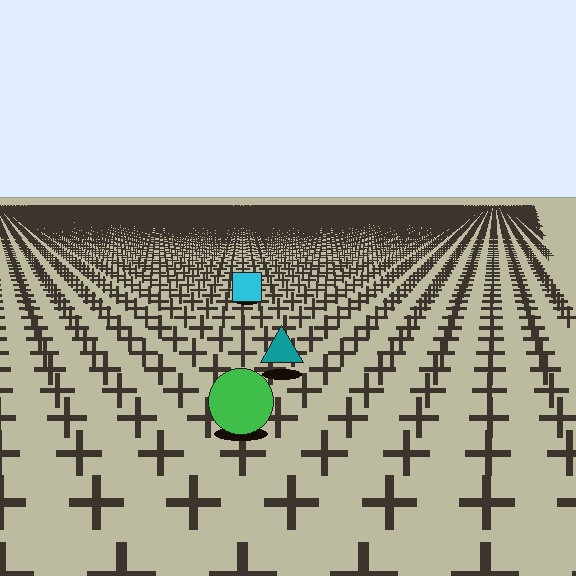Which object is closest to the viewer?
The green circle is closest. The texture marks near it are larger and more spread out.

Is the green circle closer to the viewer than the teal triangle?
Yes. The green circle is closer — you can tell from the texture gradient: the ground texture is coarser near it.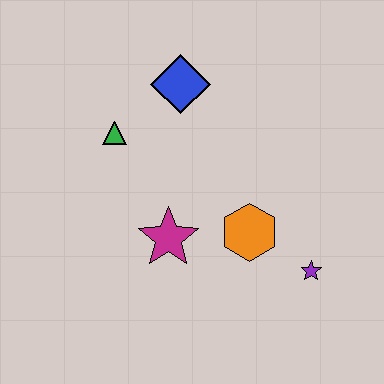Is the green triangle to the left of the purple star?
Yes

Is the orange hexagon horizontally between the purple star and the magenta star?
Yes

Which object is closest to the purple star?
The orange hexagon is closest to the purple star.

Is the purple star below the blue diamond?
Yes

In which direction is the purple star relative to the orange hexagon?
The purple star is to the right of the orange hexagon.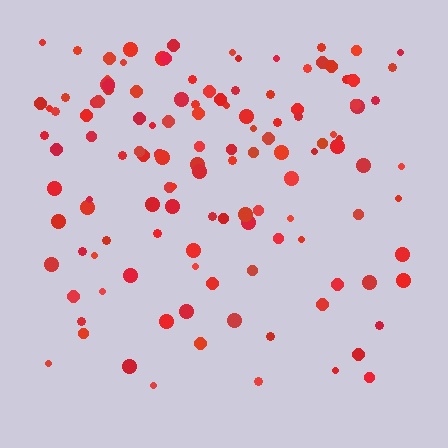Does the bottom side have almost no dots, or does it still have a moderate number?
Still a moderate number, just noticeably fewer than the top.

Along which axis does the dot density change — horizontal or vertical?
Vertical.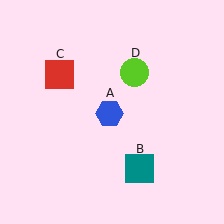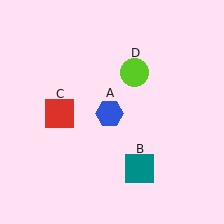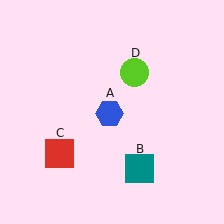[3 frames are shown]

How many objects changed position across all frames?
1 object changed position: red square (object C).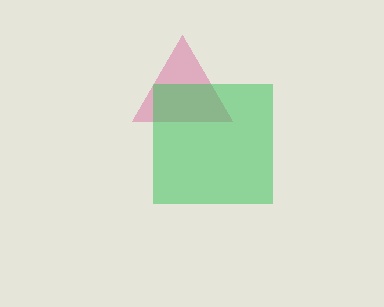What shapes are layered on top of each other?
The layered shapes are: a pink triangle, a green square.